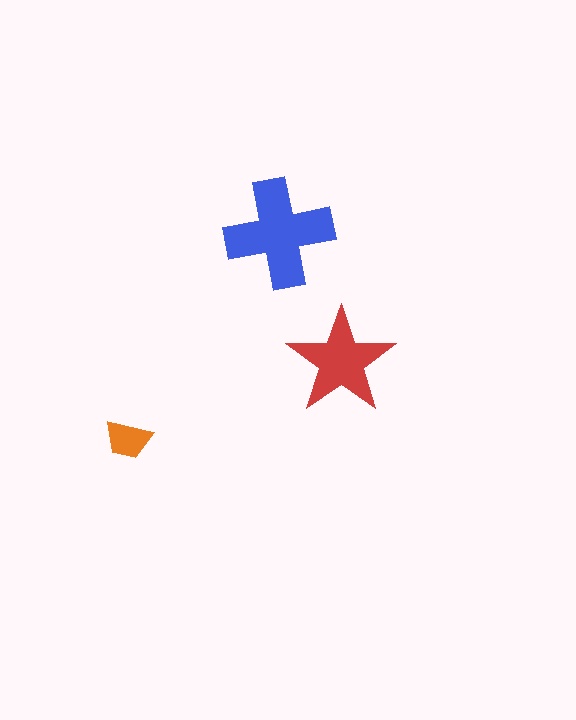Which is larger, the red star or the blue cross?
The blue cross.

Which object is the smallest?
The orange trapezoid.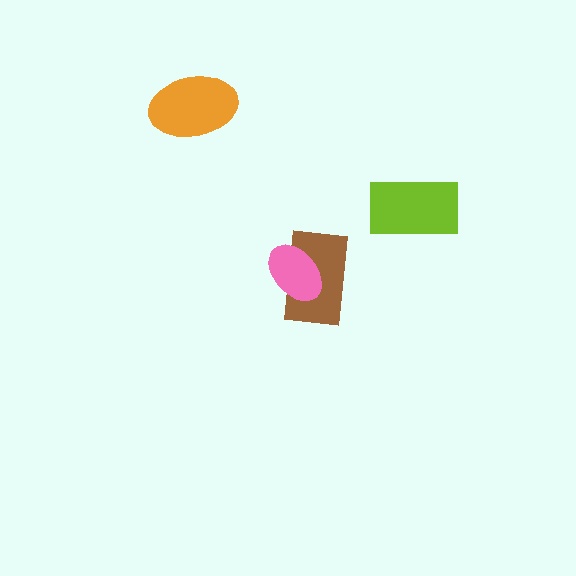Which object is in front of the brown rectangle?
The pink ellipse is in front of the brown rectangle.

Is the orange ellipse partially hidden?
No, no other shape covers it.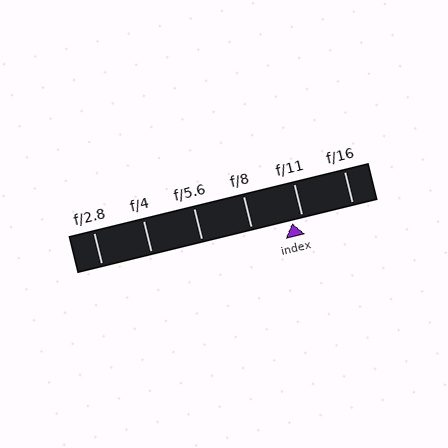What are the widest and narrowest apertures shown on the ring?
The widest aperture shown is f/2.8 and the narrowest is f/16.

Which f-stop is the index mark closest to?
The index mark is closest to f/11.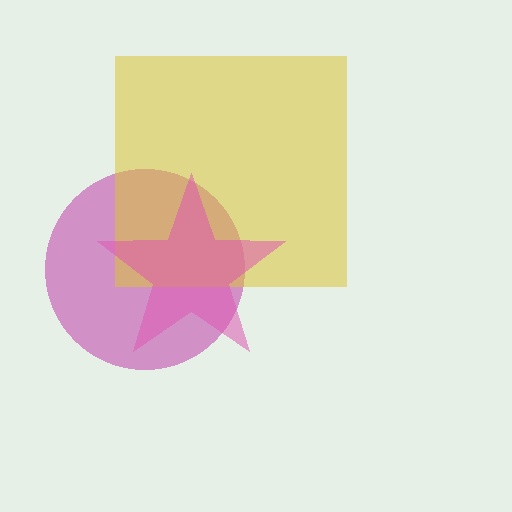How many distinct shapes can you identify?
There are 3 distinct shapes: a magenta circle, a yellow square, a pink star.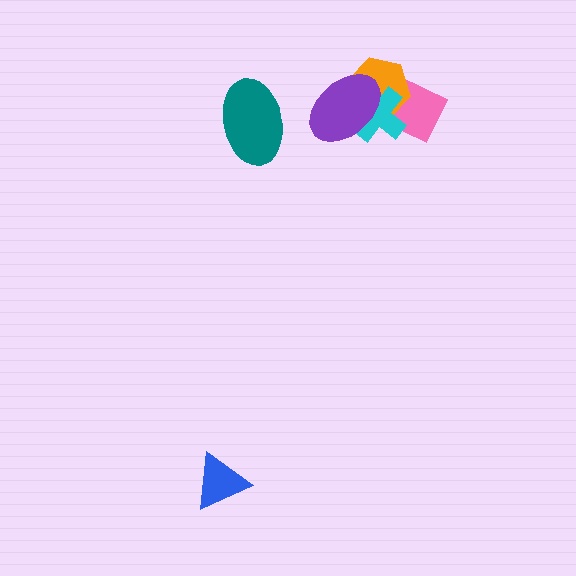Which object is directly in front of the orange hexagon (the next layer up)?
The cyan cross is directly in front of the orange hexagon.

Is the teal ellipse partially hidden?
No, no other shape covers it.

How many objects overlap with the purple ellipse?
3 objects overlap with the purple ellipse.